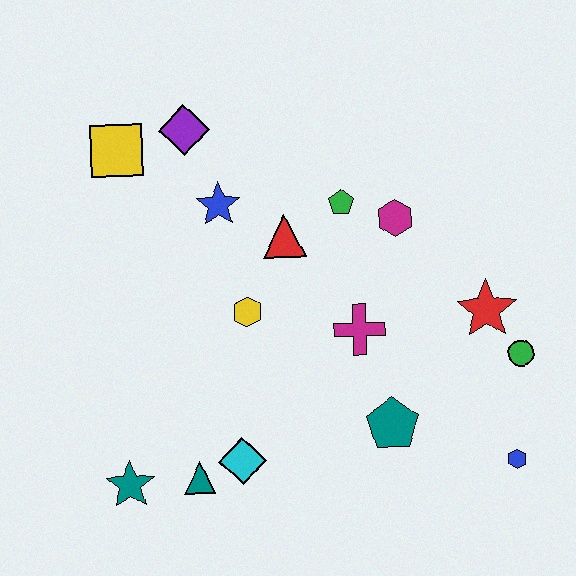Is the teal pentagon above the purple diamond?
No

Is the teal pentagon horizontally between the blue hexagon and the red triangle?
Yes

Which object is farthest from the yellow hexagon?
The blue hexagon is farthest from the yellow hexagon.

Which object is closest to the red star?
The green circle is closest to the red star.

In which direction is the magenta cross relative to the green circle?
The magenta cross is to the left of the green circle.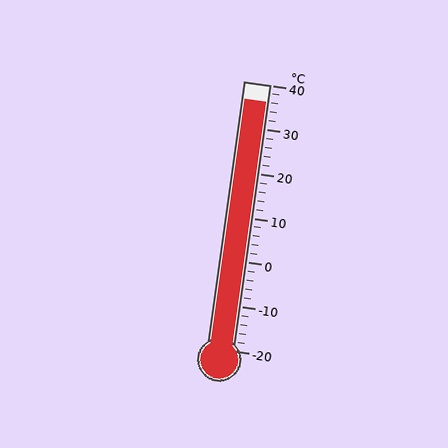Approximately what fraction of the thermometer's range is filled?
The thermometer is filled to approximately 95% of its range.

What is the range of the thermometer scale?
The thermometer scale ranges from -20°C to 40°C.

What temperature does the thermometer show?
The thermometer shows approximately 36°C.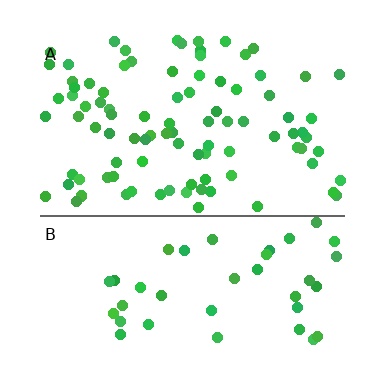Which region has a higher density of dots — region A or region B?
A (the top).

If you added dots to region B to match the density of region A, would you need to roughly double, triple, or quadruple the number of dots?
Approximately double.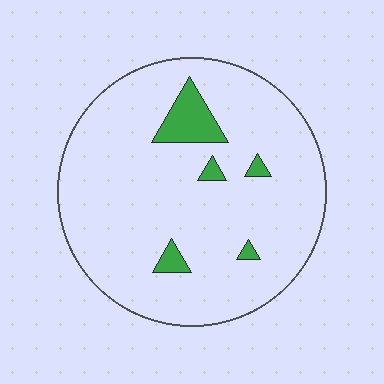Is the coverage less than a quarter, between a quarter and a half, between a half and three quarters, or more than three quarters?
Less than a quarter.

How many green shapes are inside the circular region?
5.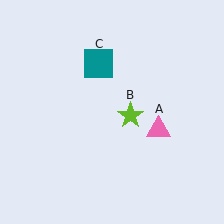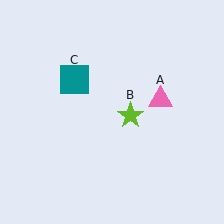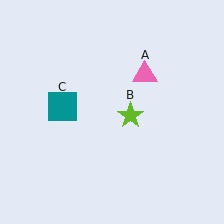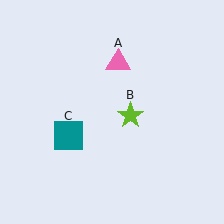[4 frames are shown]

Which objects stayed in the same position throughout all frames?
Lime star (object B) remained stationary.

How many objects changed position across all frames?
2 objects changed position: pink triangle (object A), teal square (object C).